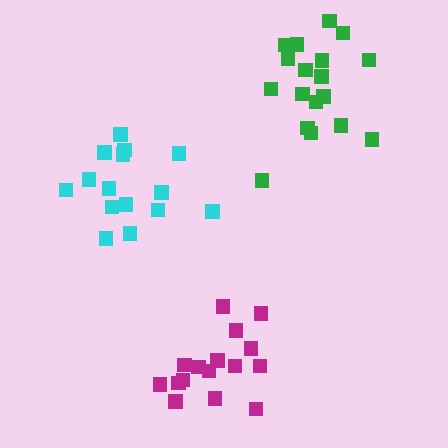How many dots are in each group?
Group 1: 16 dots, Group 2: 18 dots, Group 3: 15 dots (49 total).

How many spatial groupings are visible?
There are 3 spatial groupings.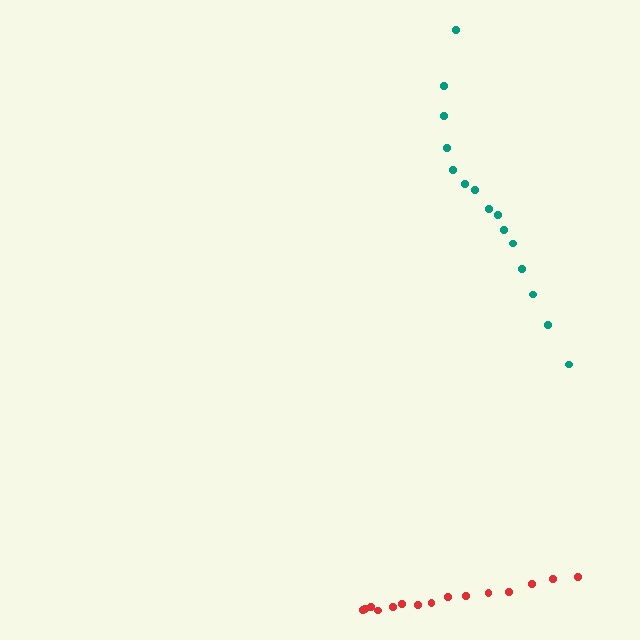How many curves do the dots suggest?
There are 2 distinct paths.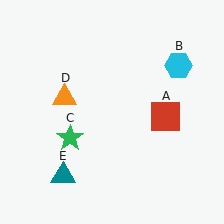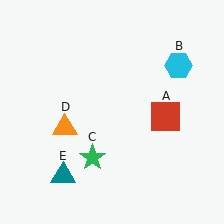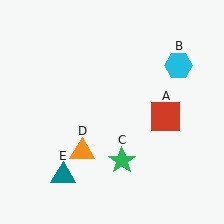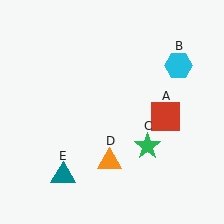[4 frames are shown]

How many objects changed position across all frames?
2 objects changed position: green star (object C), orange triangle (object D).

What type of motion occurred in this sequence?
The green star (object C), orange triangle (object D) rotated counterclockwise around the center of the scene.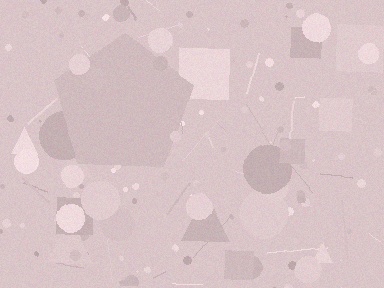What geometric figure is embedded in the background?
A pentagon is embedded in the background.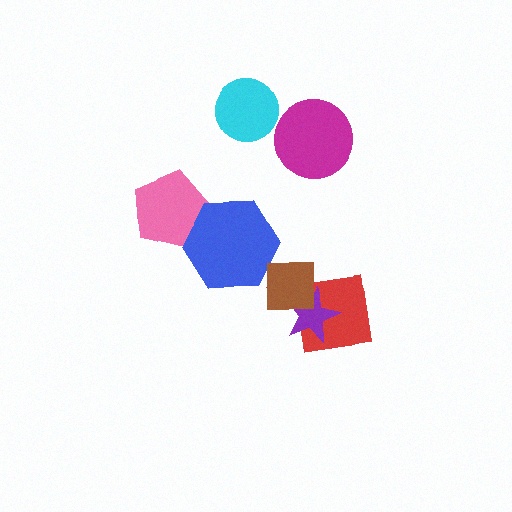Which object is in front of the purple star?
The brown square is in front of the purple star.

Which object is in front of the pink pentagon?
The blue hexagon is in front of the pink pentagon.